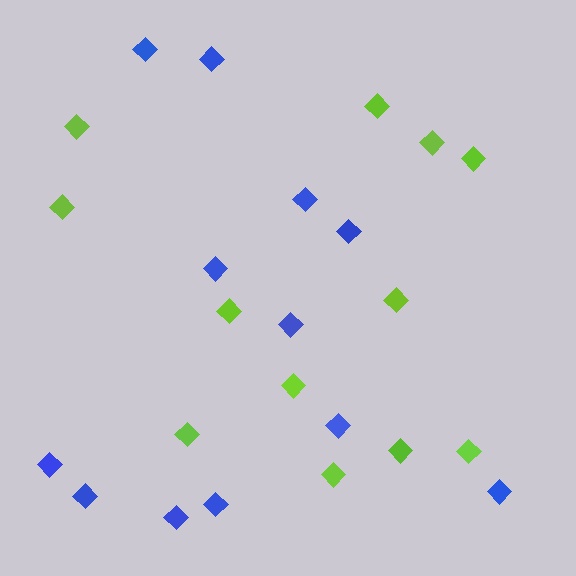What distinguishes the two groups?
There are 2 groups: one group of lime diamonds (12) and one group of blue diamonds (12).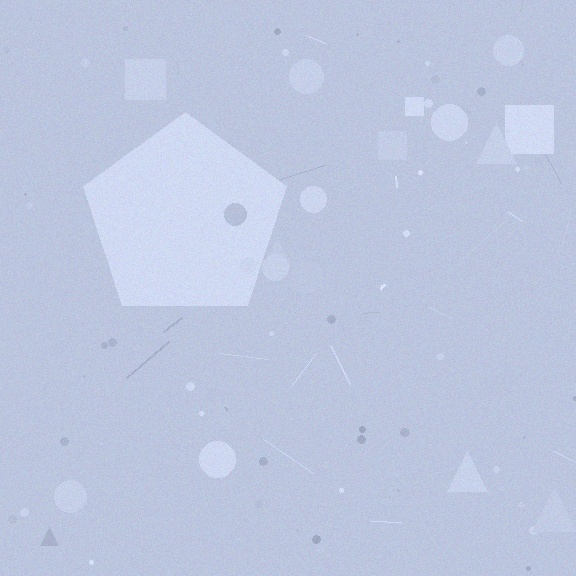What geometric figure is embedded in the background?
A pentagon is embedded in the background.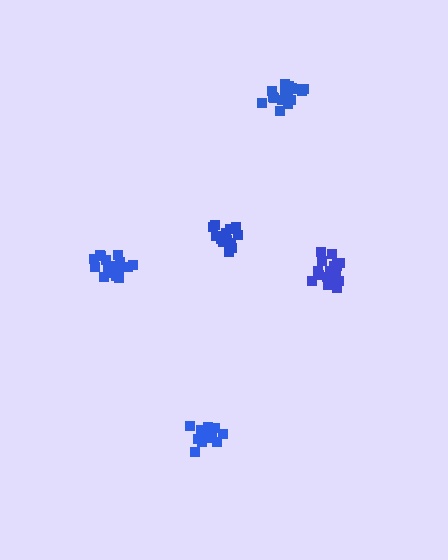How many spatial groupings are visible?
There are 5 spatial groupings.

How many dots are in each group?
Group 1: 18 dots, Group 2: 19 dots, Group 3: 14 dots, Group 4: 19 dots, Group 5: 17 dots (87 total).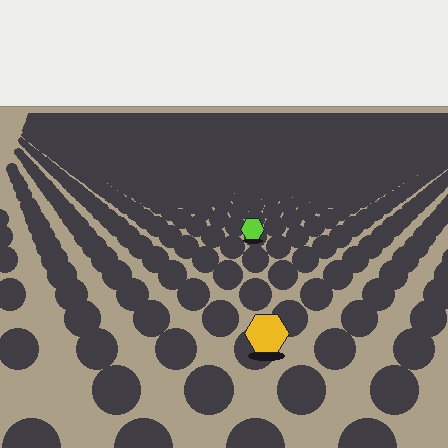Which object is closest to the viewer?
The yellow hexagon is closest. The texture marks near it are larger and more spread out.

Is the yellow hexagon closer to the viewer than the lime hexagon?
Yes. The yellow hexagon is closer — you can tell from the texture gradient: the ground texture is coarser near it.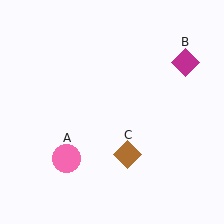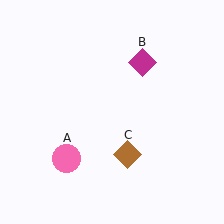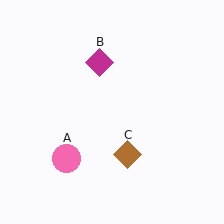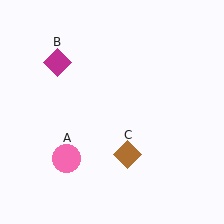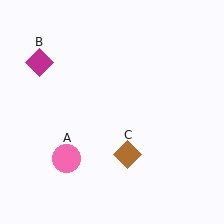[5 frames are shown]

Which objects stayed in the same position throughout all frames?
Pink circle (object A) and brown diamond (object C) remained stationary.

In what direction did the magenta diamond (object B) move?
The magenta diamond (object B) moved left.